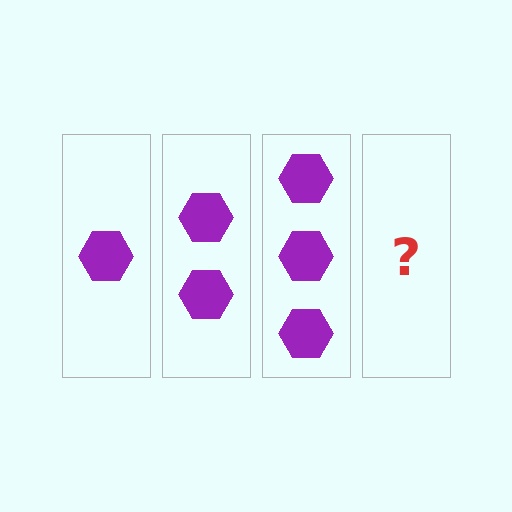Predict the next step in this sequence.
The next step is 4 hexagons.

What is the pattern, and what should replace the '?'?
The pattern is that each step adds one more hexagon. The '?' should be 4 hexagons.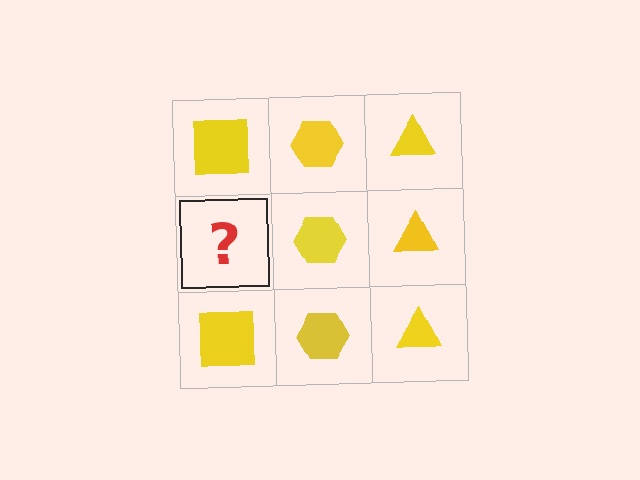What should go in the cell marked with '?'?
The missing cell should contain a yellow square.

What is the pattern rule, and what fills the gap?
The rule is that each column has a consistent shape. The gap should be filled with a yellow square.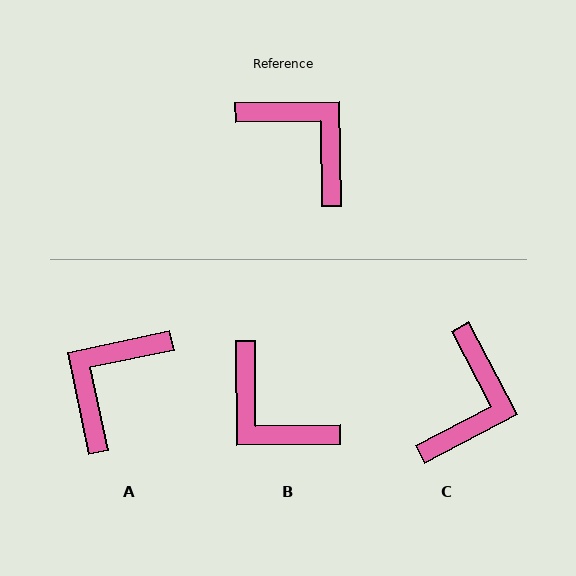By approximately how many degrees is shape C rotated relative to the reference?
Approximately 63 degrees clockwise.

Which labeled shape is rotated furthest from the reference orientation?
B, about 180 degrees away.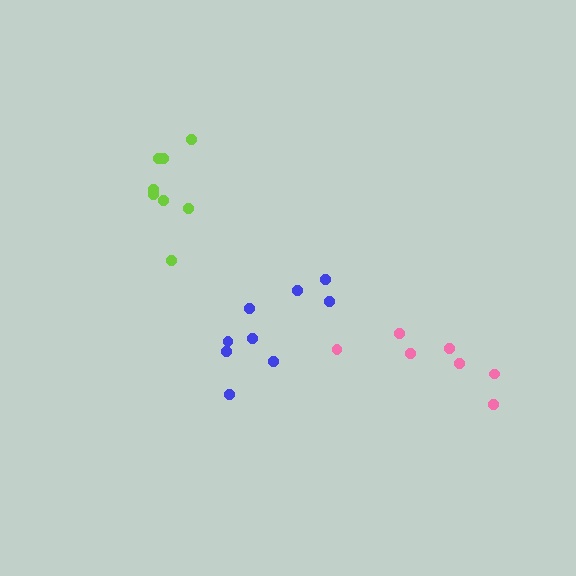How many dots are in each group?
Group 1: 9 dots, Group 2: 8 dots, Group 3: 7 dots (24 total).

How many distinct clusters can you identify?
There are 3 distinct clusters.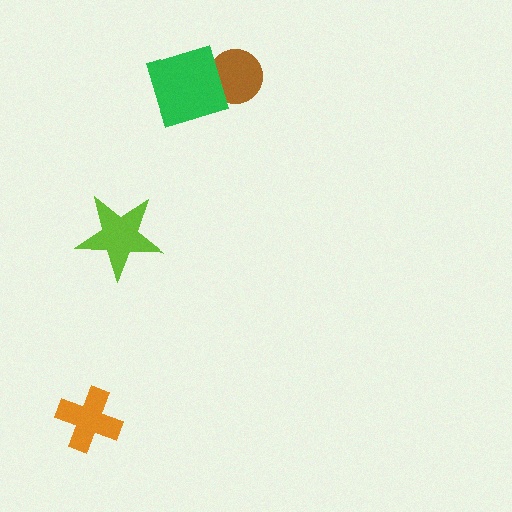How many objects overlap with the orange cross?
0 objects overlap with the orange cross.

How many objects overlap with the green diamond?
1 object overlaps with the green diamond.